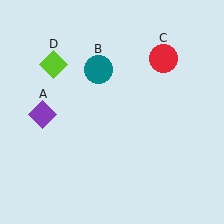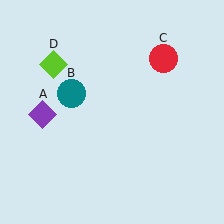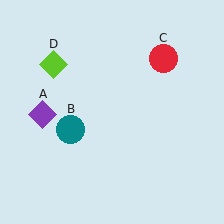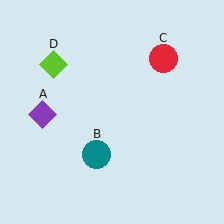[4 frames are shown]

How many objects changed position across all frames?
1 object changed position: teal circle (object B).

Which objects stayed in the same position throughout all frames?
Purple diamond (object A) and red circle (object C) and lime diamond (object D) remained stationary.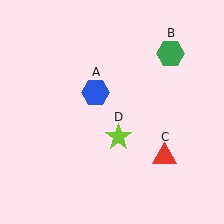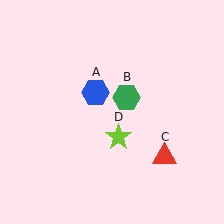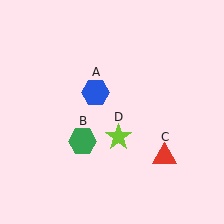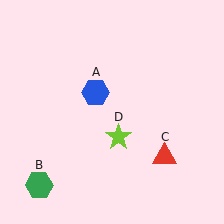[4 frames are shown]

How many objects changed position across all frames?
1 object changed position: green hexagon (object B).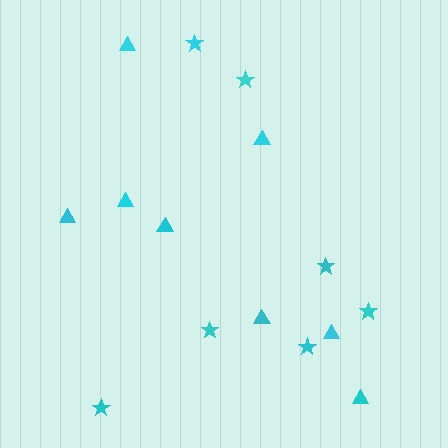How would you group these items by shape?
There are 2 groups: one group of triangles (8) and one group of stars (7).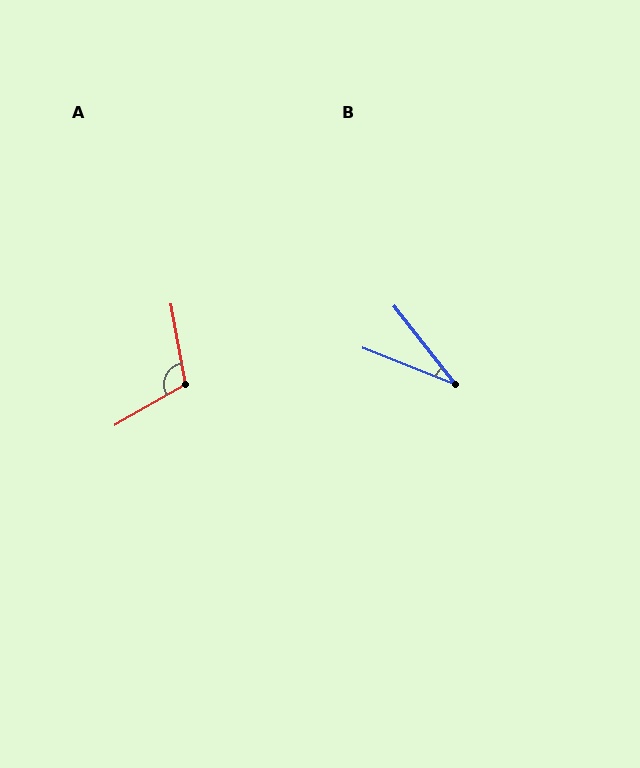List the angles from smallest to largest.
B (30°), A (110°).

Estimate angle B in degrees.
Approximately 30 degrees.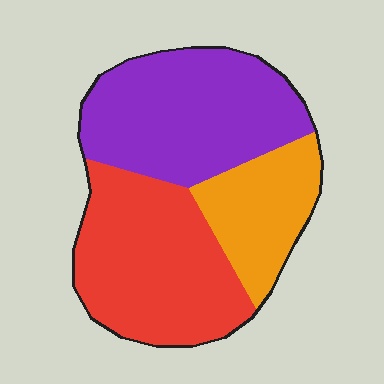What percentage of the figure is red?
Red covers 39% of the figure.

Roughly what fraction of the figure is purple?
Purple covers around 40% of the figure.